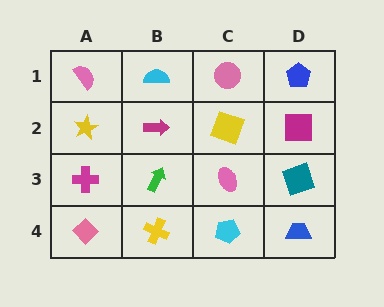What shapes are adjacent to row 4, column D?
A teal square (row 3, column D), a cyan pentagon (row 4, column C).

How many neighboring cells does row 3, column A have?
3.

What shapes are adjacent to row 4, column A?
A magenta cross (row 3, column A), a yellow cross (row 4, column B).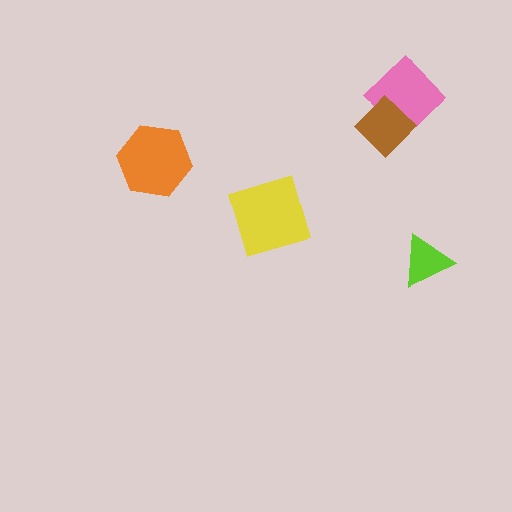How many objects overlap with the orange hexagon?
0 objects overlap with the orange hexagon.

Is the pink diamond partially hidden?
Yes, it is partially covered by another shape.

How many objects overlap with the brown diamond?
1 object overlaps with the brown diamond.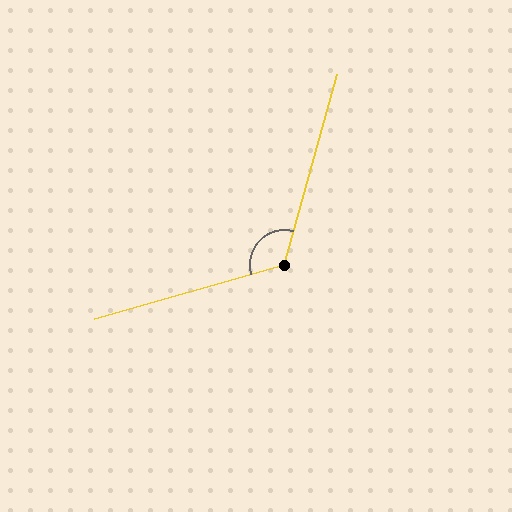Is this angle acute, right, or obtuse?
It is obtuse.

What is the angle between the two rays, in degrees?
Approximately 121 degrees.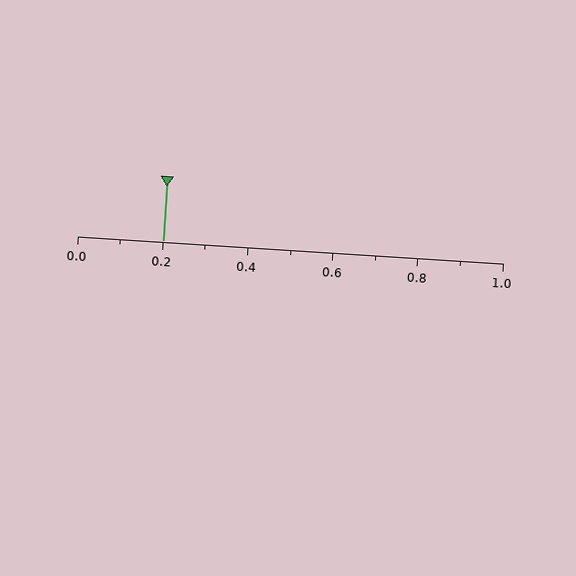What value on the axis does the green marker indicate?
The marker indicates approximately 0.2.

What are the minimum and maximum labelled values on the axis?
The axis runs from 0.0 to 1.0.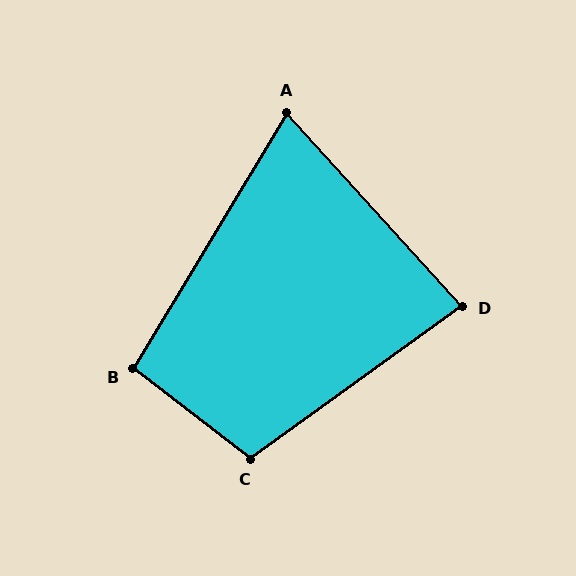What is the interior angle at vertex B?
Approximately 97 degrees (obtuse).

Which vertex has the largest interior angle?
C, at approximately 107 degrees.